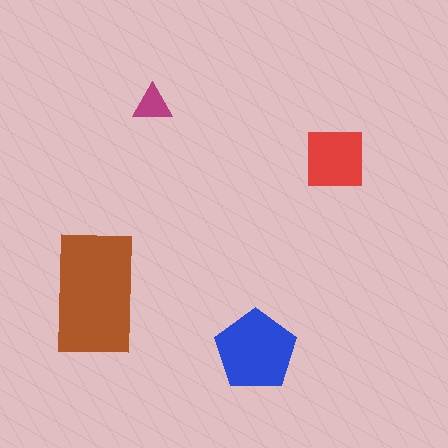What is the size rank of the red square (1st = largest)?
3rd.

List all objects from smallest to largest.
The magenta triangle, the red square, the blue pentagon, the brown rectangle.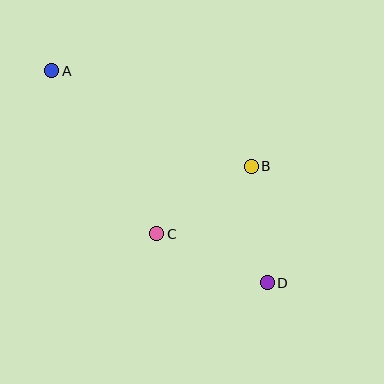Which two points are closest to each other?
Points B and C are closest to each other.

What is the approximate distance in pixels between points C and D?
The distance between C and D is approximately 121 pixels.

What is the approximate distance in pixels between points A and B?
The distance between A and B is approximately 221 pixels.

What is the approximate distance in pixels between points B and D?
The distance between B and D is approximately 117 pixels.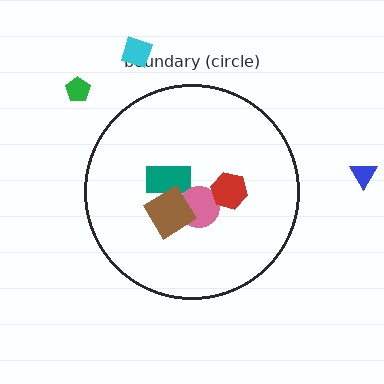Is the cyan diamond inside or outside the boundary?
Outside.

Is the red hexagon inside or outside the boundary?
Inside.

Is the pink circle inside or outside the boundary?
Inside.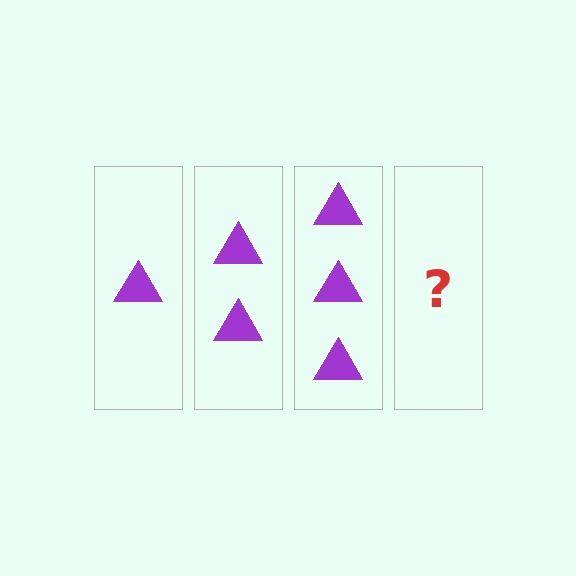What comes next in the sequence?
The next element should be 4 triangles.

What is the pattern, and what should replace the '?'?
The pattern is that each step adds one more triangle. The '?' should be 4 triangles.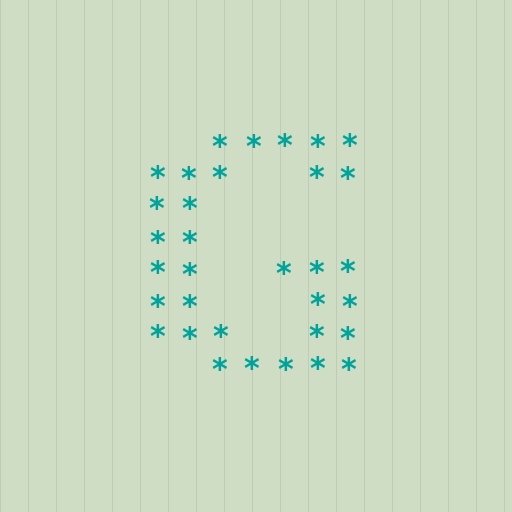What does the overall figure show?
The overall figure shows the letter G.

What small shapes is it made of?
It is made of small asterisks.